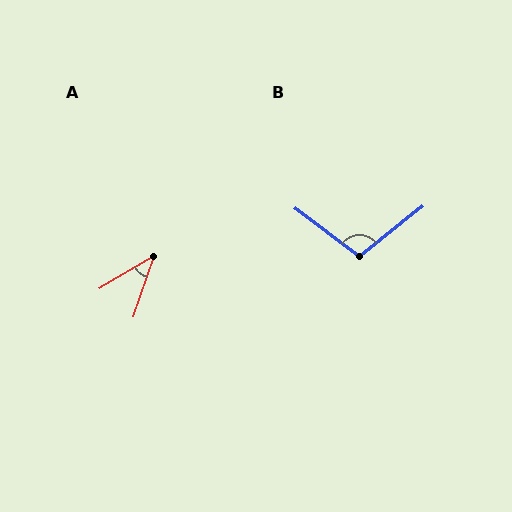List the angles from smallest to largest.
A (40°), B (105°).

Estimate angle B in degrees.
Approximately 105 degrees.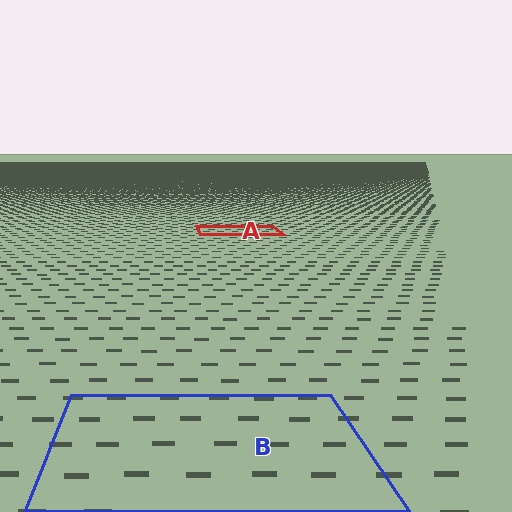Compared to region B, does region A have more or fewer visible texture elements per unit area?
Region A has more texture elements per unit area — they are packed more densely because it is farther away.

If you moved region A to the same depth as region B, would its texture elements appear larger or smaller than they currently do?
They would appear larger. At a closer depth, the same texture elements are projected at a bigger on-screen size.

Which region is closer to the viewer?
Region B is closer. The texture elements there are larger and more spread out.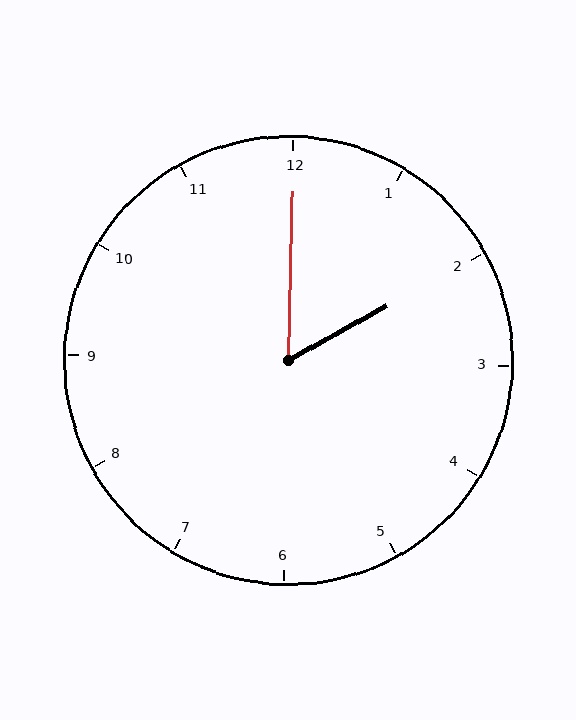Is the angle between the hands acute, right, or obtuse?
It is acute.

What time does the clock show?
2:00.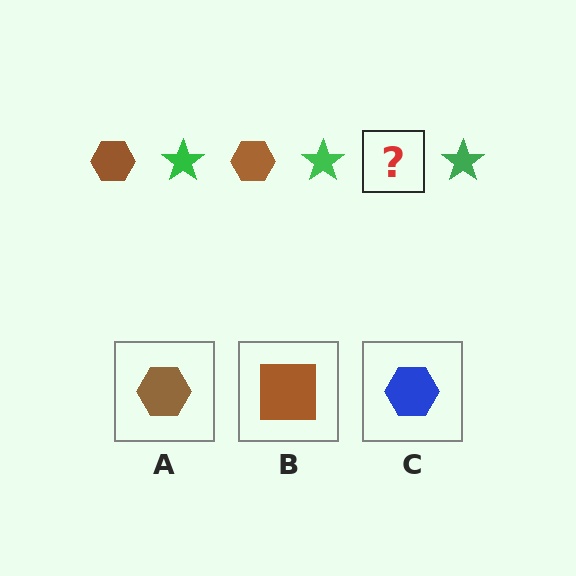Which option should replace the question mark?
Option A.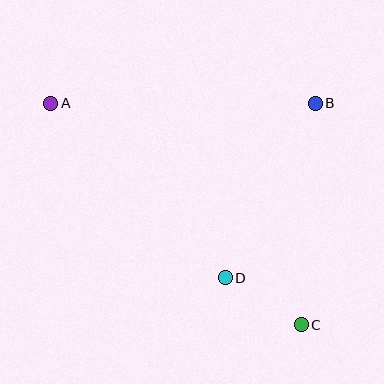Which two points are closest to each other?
Points C and D are closest to each other.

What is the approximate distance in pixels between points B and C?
The distance between B and C is approximately 222 pixels.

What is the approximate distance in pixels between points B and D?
The distance between B and D is approximately 196 pixels.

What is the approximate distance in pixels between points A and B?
The distance between A and B is approximately 264 pixels.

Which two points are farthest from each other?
Points A and C are farthest from each other.